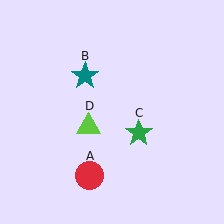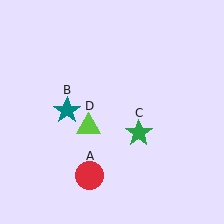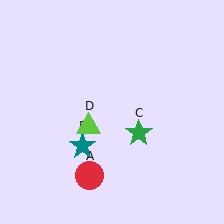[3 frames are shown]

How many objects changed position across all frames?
1 object changed position: teal star (object B).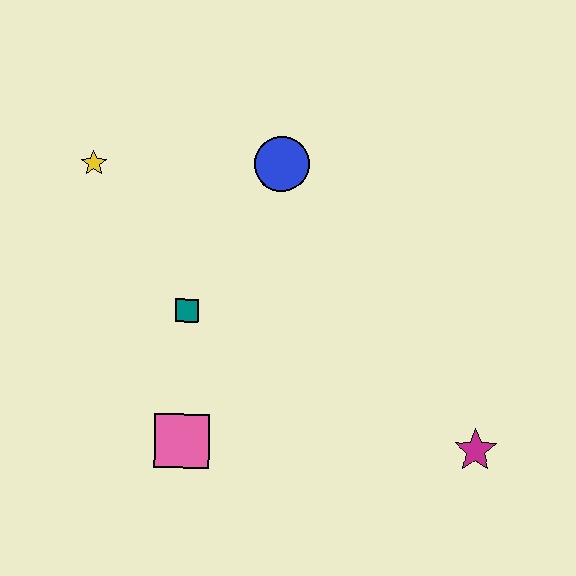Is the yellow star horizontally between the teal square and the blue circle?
No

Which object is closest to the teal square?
The pink square is closest to the teal square.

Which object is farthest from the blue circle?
The magenta star is farthest from the blue circle.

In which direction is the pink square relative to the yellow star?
The pink square is below the yellow star.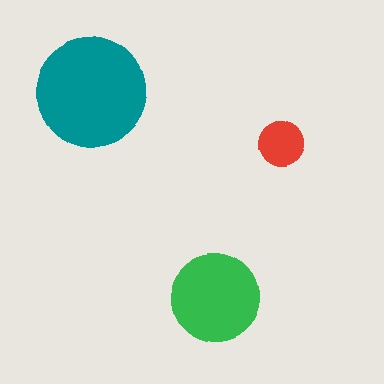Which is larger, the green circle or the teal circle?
The teal one.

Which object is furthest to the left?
The teal circle is leftmost.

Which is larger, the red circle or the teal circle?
The teal one.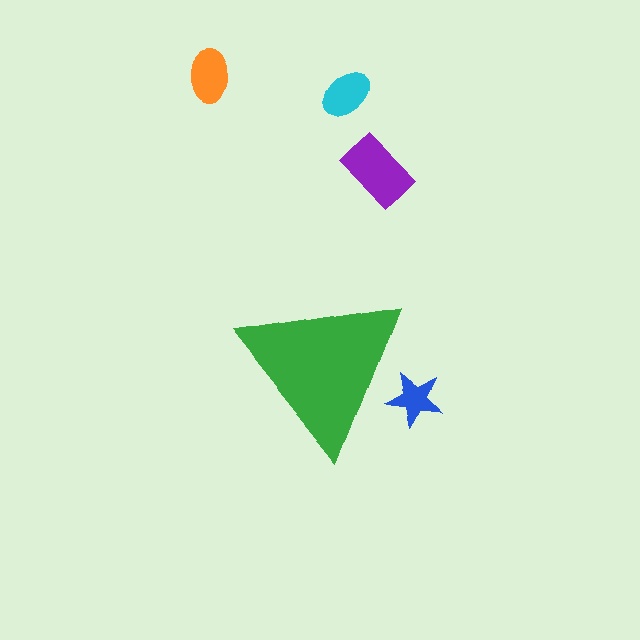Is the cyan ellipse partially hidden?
No, the cyan ellipse is fully visible.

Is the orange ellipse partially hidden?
No, the orange ellipse is fully visible.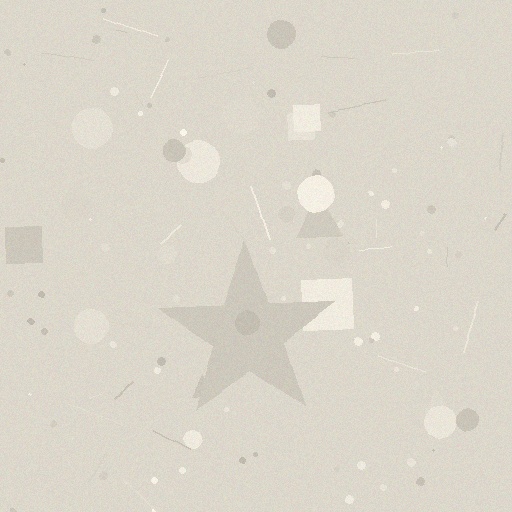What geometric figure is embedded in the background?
A star is embedded in the background.